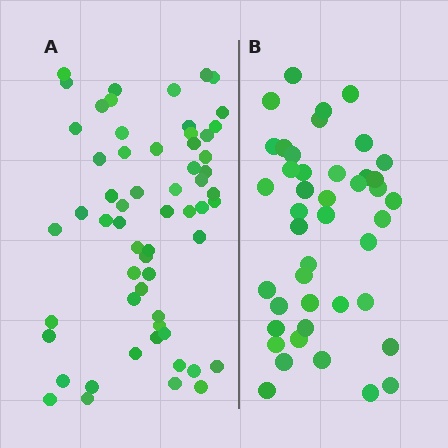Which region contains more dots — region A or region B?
Region A (the left region) has more dots.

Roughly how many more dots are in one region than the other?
Region A has approximately 15 more dots than region B.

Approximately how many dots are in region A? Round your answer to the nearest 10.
About 60 dots.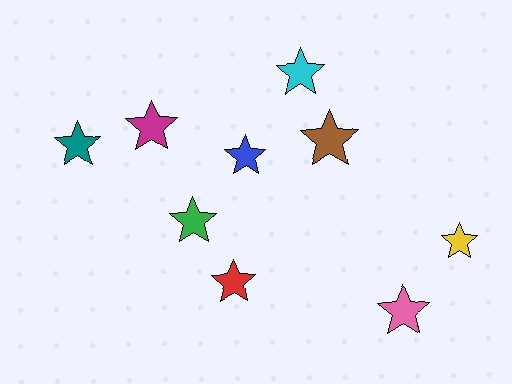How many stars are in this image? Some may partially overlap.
There are 9 stars.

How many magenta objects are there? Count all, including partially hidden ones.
There is 1 magenta object.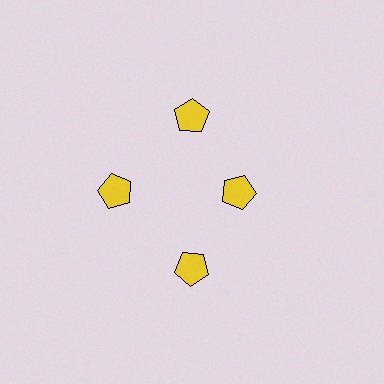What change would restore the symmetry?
The symmetry would be restored by moving it outward, back onto the ring so that all 4 pentagons sit at equal angles and equal distance from the center.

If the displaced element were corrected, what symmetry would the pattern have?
It would have 4-fold rotational symmetry — the pattern would map onto itself every 90 degrees.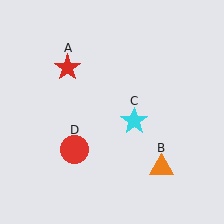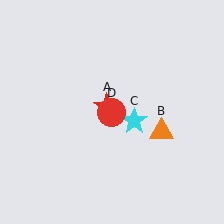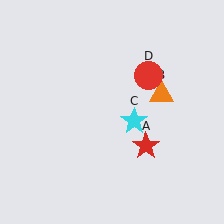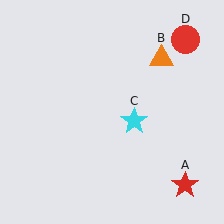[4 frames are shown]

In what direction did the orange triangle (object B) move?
The orange triangle (object B) moved up.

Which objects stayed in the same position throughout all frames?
Cyan star (object C) remained stationary.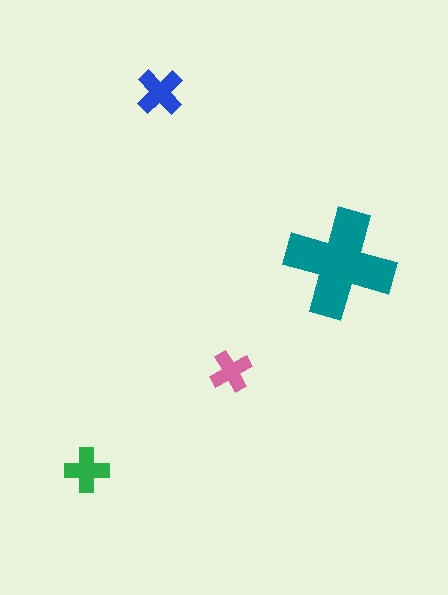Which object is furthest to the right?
The teal cross is rightmost.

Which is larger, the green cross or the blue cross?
The blue one.